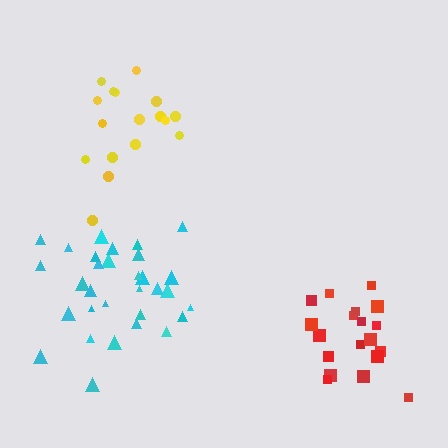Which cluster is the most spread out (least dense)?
Yellow.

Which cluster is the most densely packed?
Red.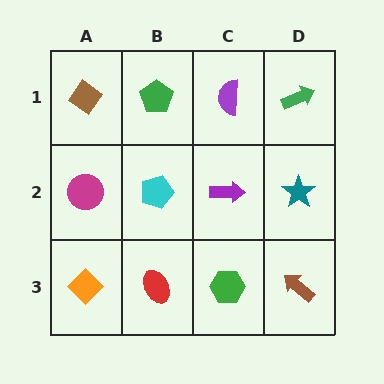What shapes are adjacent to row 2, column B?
A green pentagon (row 1, column B), a red ellipse (row 3, column B), a magenta circle (row 2, column A), a purple arrow (row 2, column C).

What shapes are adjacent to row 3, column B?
A cyan pentagon (row 2, column B), an orange diamond (row 3, column A), a green hexagon (row 3, column C).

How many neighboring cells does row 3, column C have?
3.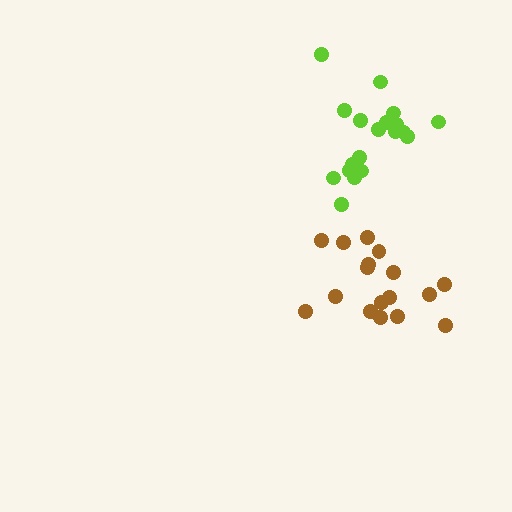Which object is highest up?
The lime cluster is topmost.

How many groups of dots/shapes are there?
There are 2 groups.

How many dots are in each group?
Group 1: 19 dots, Group 2: 17 dots (36 total).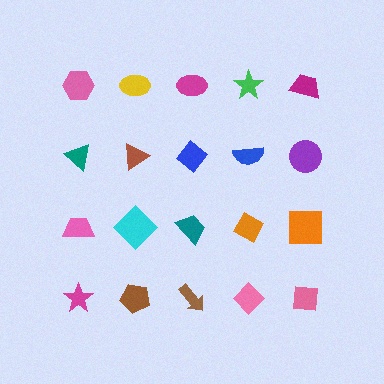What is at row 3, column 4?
An orange diamond.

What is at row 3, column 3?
A teal trapezoid.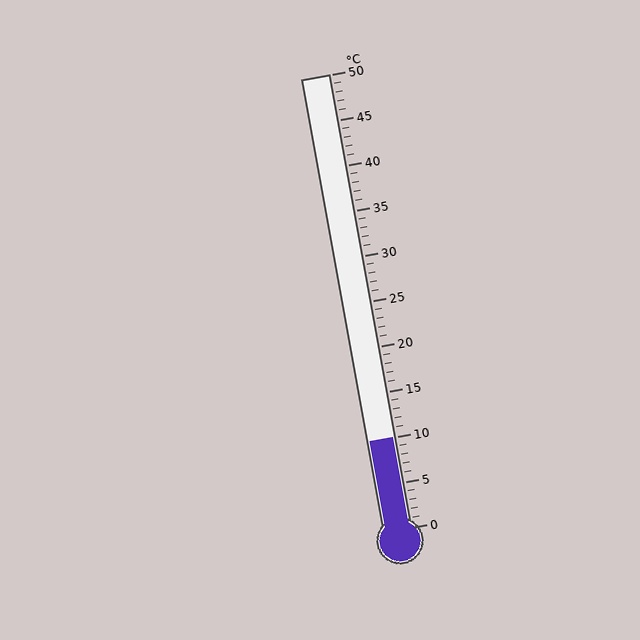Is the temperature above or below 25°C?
The temperature is below 25°C.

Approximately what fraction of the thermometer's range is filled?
The thermometer is filled to approximately 20% of its range.